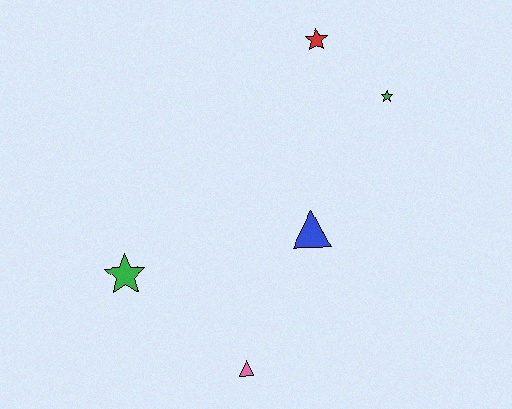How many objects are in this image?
There are 5 objects.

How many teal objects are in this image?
There are no teal objects.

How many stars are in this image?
There are 3 stars.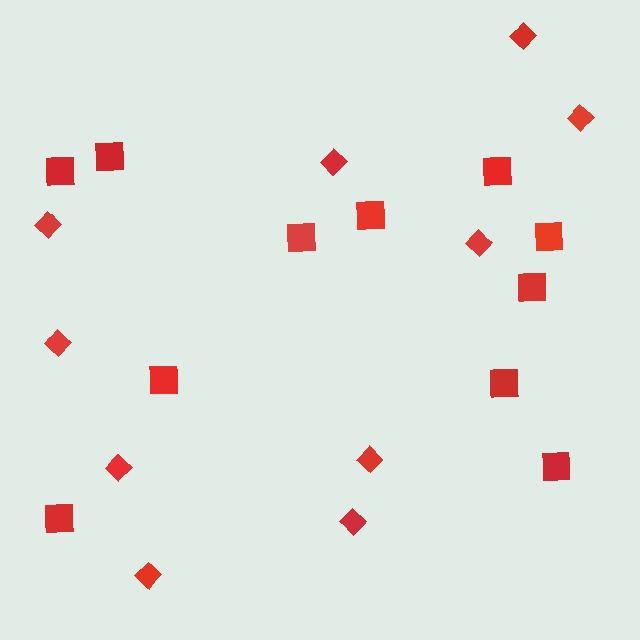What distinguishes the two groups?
There are 2 groups: one group of diamonds (10) and one group of squares (11).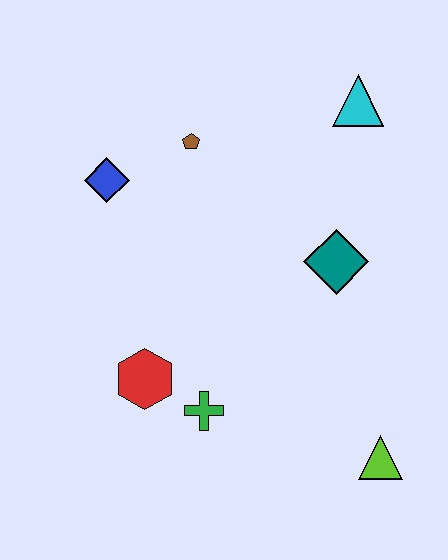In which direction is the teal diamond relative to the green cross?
The teal diamond is above the green cross.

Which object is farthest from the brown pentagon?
The lime triangle is farthest from the brown pentagon.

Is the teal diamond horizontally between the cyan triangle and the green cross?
Yes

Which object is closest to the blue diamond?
The brown pentagon is closest to the blue diamond.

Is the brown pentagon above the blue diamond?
Yes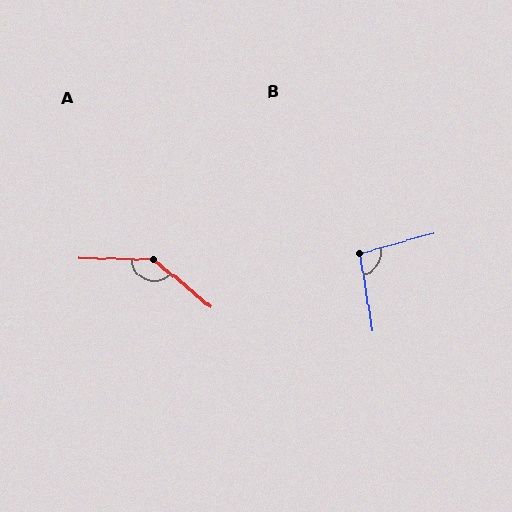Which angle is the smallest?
B, at approximately 95 degrees.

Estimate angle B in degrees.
Approximately 95 degrees.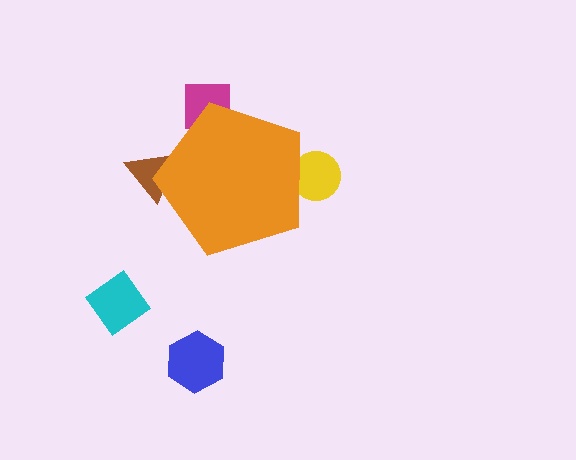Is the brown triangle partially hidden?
Yes, the brown triangle is partially hidden behind the orange pentagon.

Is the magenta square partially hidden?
Yes, the magenta square is partially hidden behind the orange pentagon.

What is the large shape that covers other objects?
An orange pentagon.